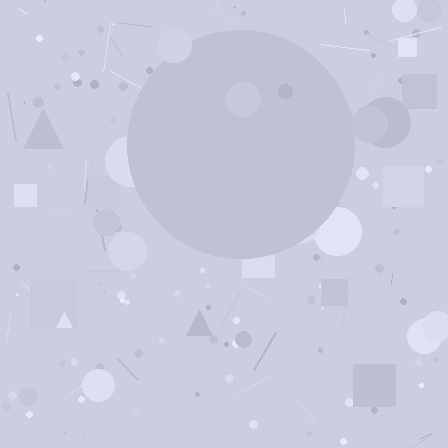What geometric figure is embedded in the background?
A circle is embedded in the background.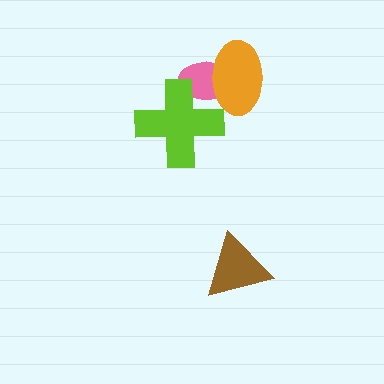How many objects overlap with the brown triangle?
0 objects overlap with the brown triangle.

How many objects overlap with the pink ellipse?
2 objects overlap with the pink ellipse.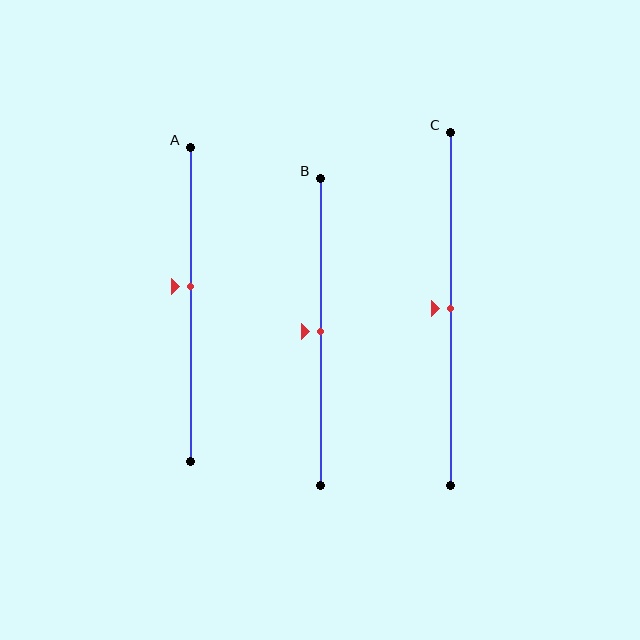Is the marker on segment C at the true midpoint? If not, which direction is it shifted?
Yes, the marker on segment C is at the true midpoint.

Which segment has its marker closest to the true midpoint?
Segment B has its marker closest to the true midpoint.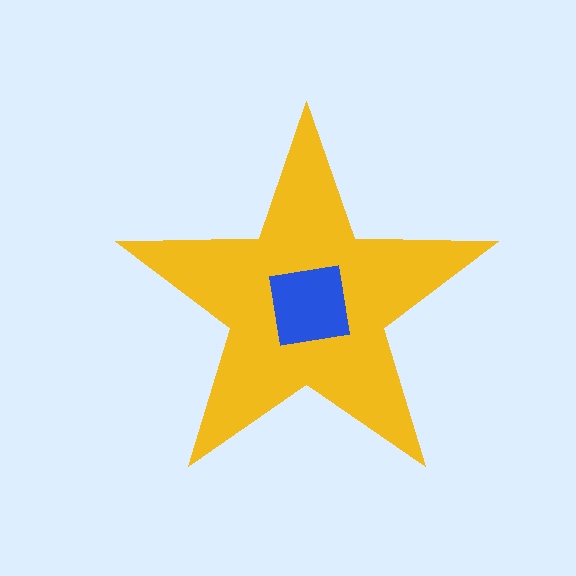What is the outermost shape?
The yellow star.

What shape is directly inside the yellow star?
The blue square.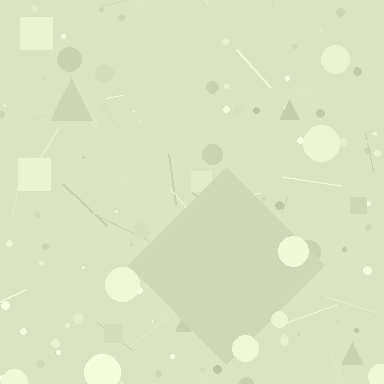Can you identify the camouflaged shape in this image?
The camouflaged shape is a diamond.